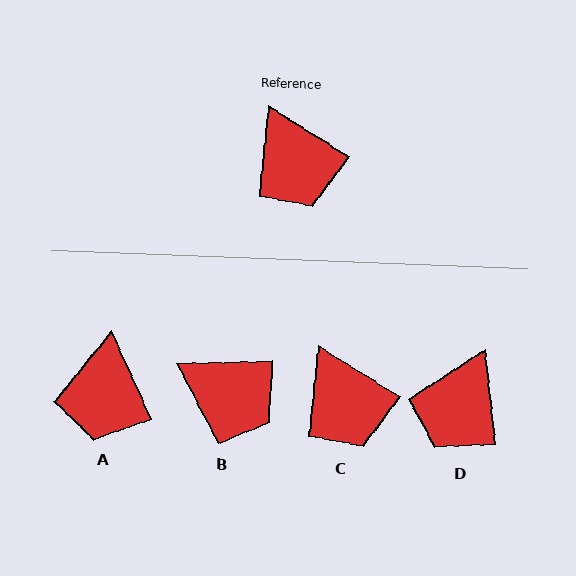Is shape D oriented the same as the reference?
No, it is off by about 51 degrees.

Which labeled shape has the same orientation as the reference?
C.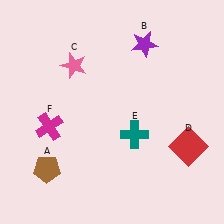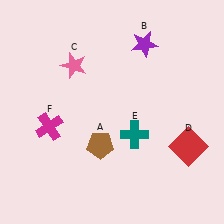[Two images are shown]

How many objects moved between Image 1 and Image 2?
1 object moved between the two images.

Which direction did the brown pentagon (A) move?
The brown pentagon (A) moved right.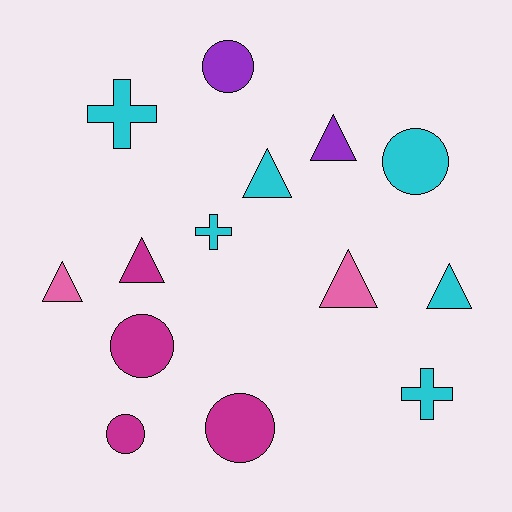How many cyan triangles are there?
There are 2 cyan triangles.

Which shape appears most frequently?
Triangle, with 6 objects.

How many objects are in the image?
There are 14 objects.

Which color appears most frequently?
Cyan, with 6 objects.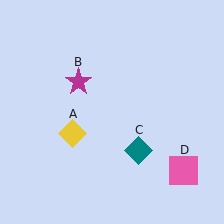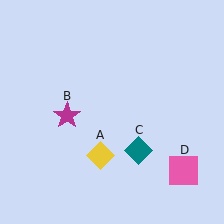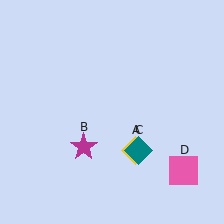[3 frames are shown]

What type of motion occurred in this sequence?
The yellow diamond (object A), magenta star (object B) rotated counterclockwise around the center of the scene.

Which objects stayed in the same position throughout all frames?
Teal diamond (object C) and pink square (object D) remained stationary.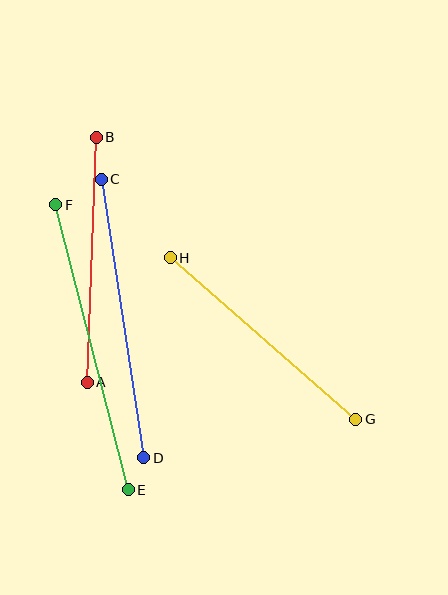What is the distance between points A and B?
The distance is approximately 245 pixels.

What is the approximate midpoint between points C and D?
The midpoint is at approximately (123, 319) pixels.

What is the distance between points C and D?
The distance is approximately 282 pixels.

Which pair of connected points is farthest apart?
Points E and F are farthest apart.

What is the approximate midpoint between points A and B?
The midpoint is at approximately (92, 260) pixels.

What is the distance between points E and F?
The distance is approximately 294 pixels.